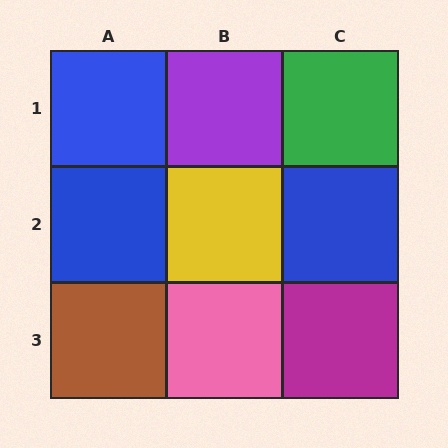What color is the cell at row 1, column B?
Purple.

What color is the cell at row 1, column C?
Green.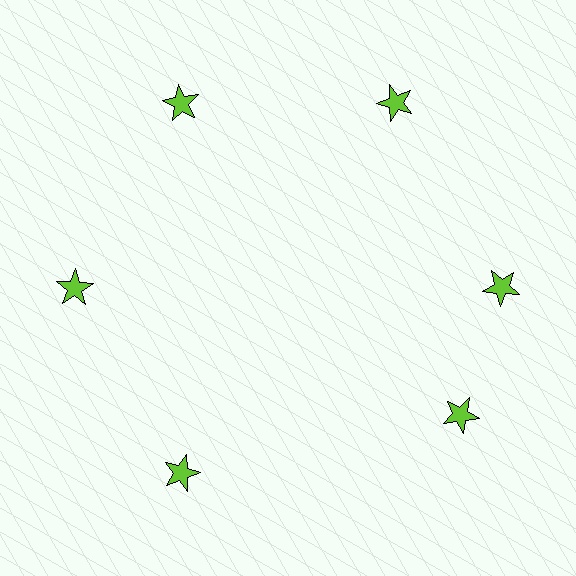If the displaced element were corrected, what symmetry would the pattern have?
It would have 6-fold rotational symmetry — the pattern would map onto itself every 60 degrees.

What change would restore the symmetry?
The symmetry would be restored by rotating it back into even spacing with its neighbors so that all 6 stars sit at equal angles and equal distance from the center.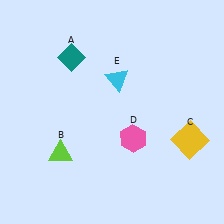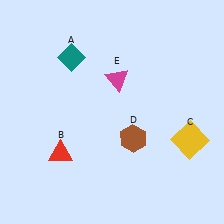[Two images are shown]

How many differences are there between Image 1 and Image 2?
There are 3 differences between the two images.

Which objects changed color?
B changed from lime to red. D changed from pink to brown. E changed from cyan to magenta.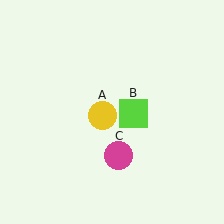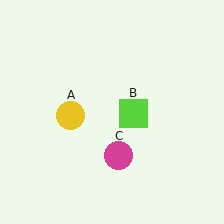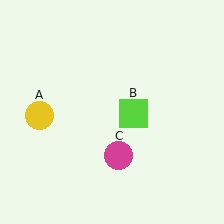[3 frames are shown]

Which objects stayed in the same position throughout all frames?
Lime square (object B) and magenta circle (object C) remained stationary.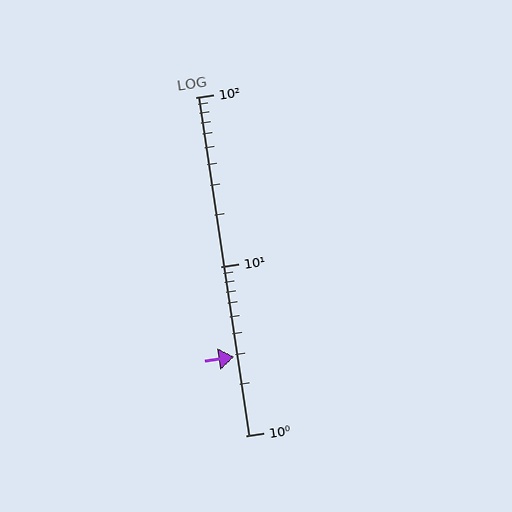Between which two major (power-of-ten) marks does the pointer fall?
The pointer is between 1 and 10.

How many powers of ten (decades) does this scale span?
The scale spans 2 decades, from 1 to 100.